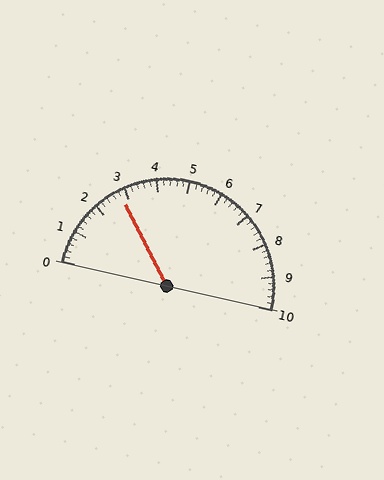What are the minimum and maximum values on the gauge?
The gauge ranges from 0 to 10.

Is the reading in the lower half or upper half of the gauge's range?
The reading is in the lower half of the range (0 to 10).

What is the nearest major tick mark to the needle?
The nearest major tick mark is 3.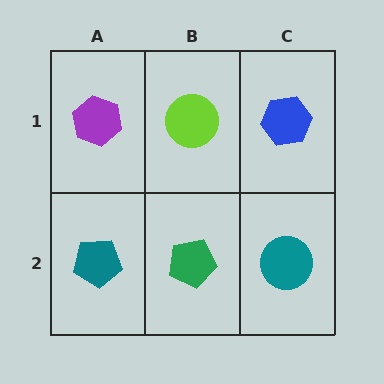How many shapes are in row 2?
3 shapes.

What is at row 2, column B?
A green pentagon.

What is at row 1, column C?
A blue hexagon.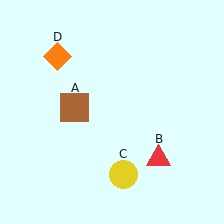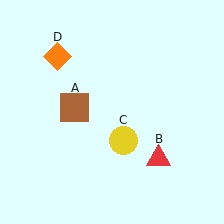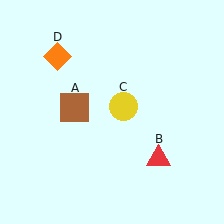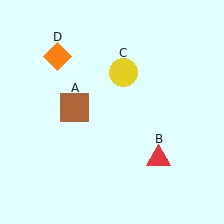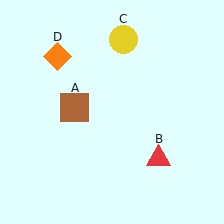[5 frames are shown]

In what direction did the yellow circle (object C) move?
The yellow circle (object C) moved up.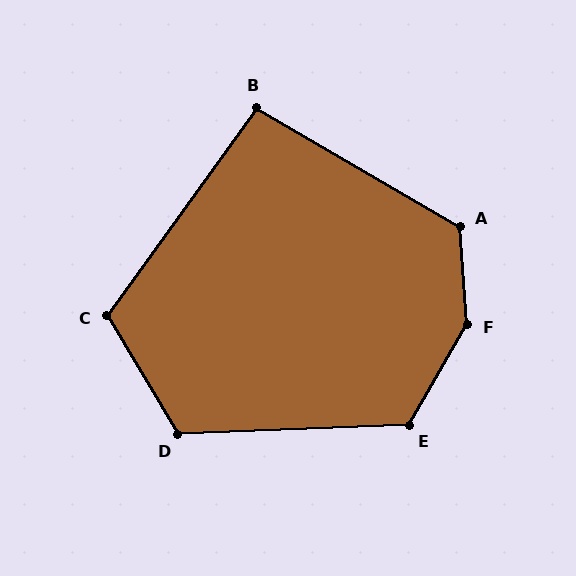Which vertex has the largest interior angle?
F, at approximately 146 degrees.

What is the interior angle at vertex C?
Approximately 113 degrees (obtuse).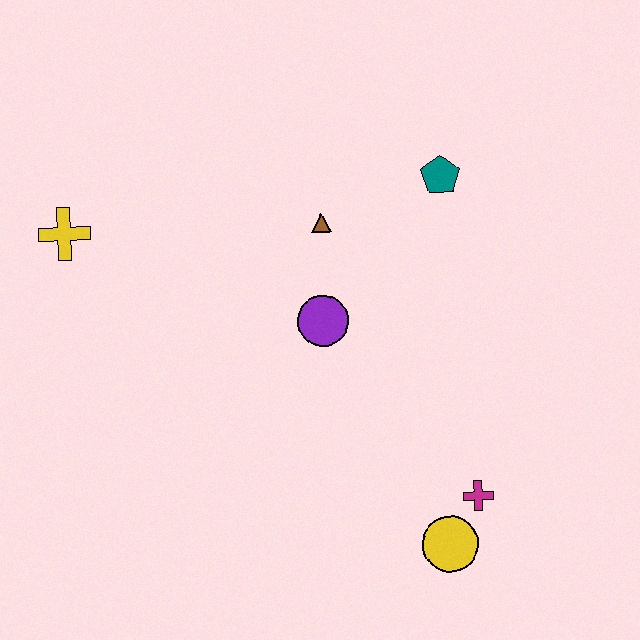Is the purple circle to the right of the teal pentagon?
No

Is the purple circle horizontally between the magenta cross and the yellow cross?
Yes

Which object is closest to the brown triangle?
The purple circle is closest to the brown triangle.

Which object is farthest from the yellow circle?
The yellow cross is farthest from the yellow circle.